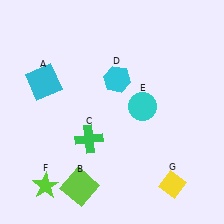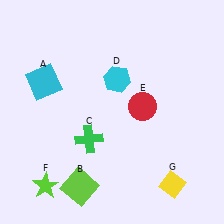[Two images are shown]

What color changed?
The circle (E) changed from cyan in Image 1 to red in Image 2.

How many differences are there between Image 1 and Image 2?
There is 1 difference between the two images.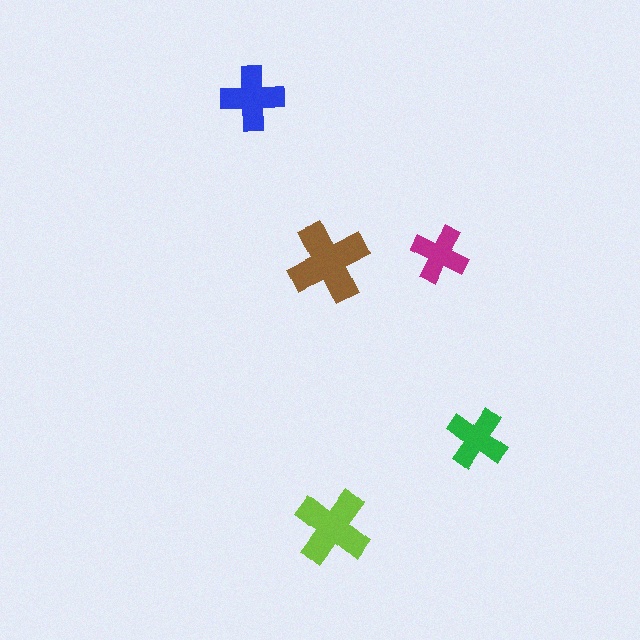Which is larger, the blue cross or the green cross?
The blue one.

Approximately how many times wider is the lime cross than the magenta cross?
About 1.5 times wider.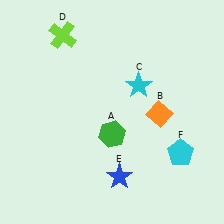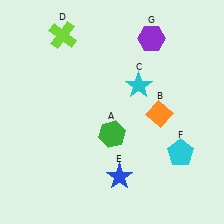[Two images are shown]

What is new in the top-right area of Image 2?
A purple hexagon (G) was added in the top-right area of Image 2.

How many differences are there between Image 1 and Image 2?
There is 1 difference between the two images.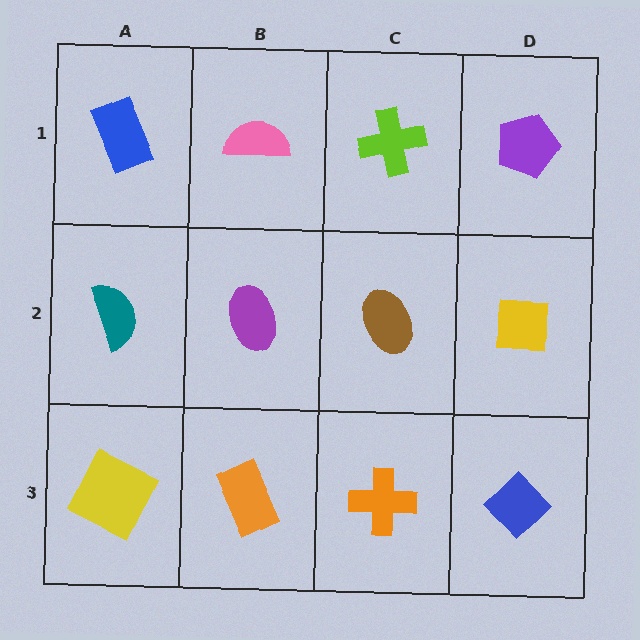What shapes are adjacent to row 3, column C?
A brown ellipse (row 2, column C), an orange rectangle (row 3, column B), a blue diamond (row 3, column D).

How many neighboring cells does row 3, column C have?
3.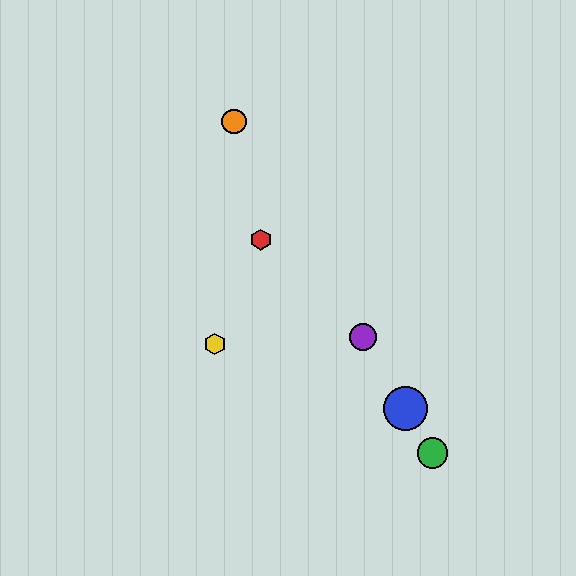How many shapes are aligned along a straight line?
4 shapes (the blue circle, the green circle, the purple circle, the orange circle) are aligned along a straight line.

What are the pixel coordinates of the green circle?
The green circle is at (432, 453).